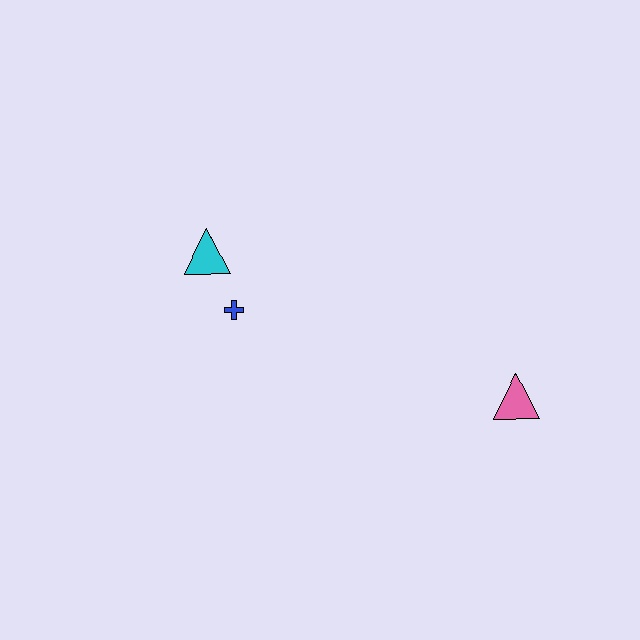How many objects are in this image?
There are 3 objects.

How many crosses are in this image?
There is 1 cross.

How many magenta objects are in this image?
There are no magenta objects.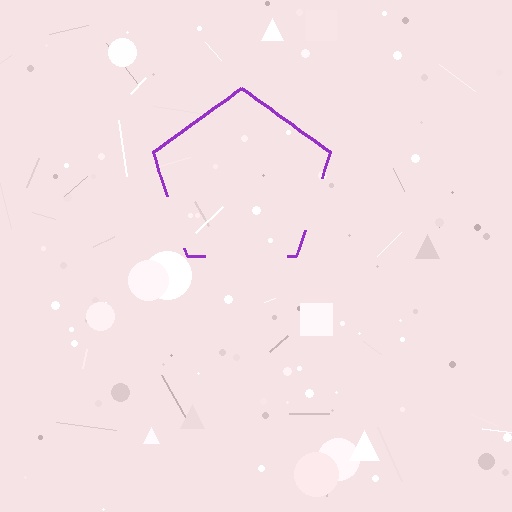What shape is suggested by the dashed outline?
The dashed outline suggests a pentagon.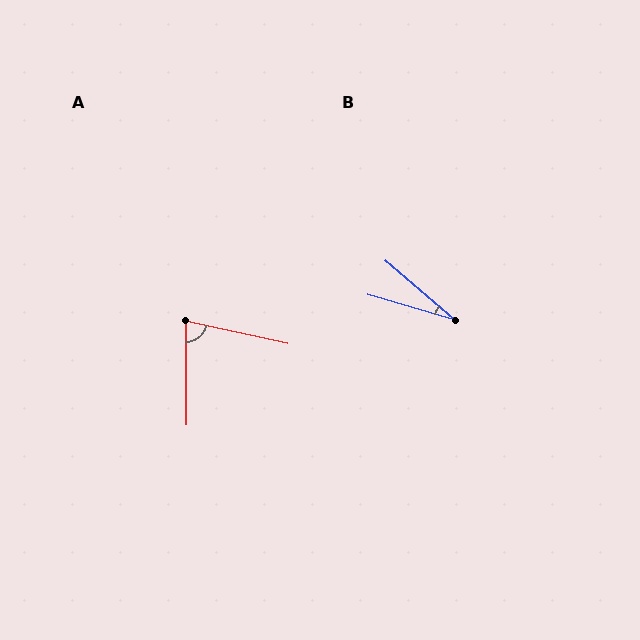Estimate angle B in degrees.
Approximately 24 degrees.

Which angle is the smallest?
B, at approximately 24 degrees.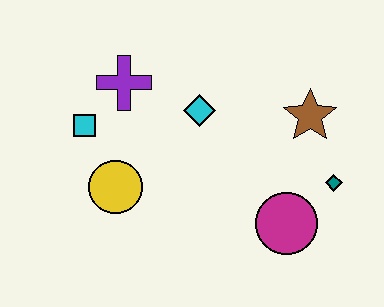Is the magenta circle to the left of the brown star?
Yes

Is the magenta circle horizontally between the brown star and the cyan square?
Yes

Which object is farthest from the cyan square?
The teal diamond is farthest from the cyan square.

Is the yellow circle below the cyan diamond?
Yes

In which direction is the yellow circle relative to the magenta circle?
The yellow circle is to the left of the magenta circle.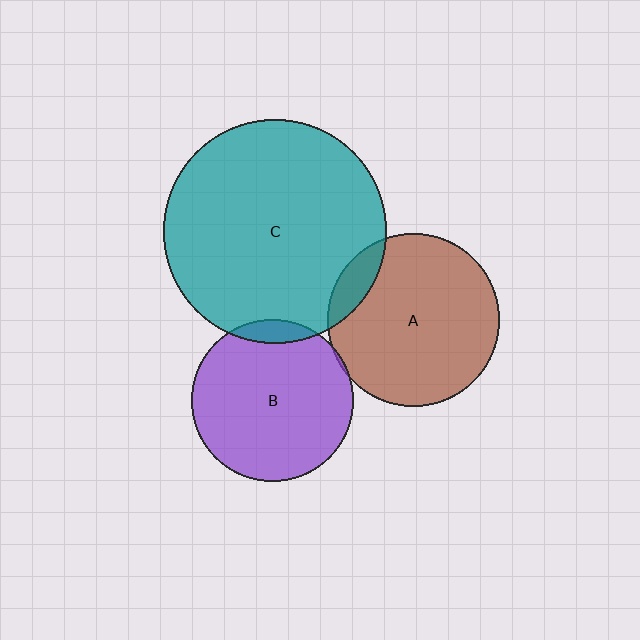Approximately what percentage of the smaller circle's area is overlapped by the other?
Approximately 5%.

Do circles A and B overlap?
Yes.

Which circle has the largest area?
Circle C (teal).